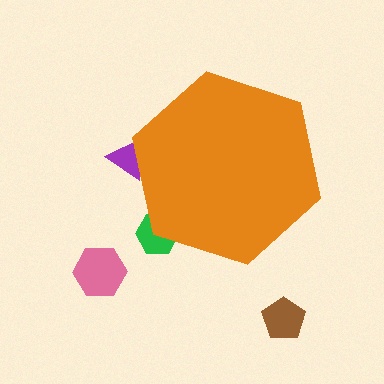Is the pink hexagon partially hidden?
No, the pink hexagon is fully visible.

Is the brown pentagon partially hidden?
No, the brown pentagon is fully visible.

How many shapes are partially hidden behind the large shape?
2 shapes are partially hidden.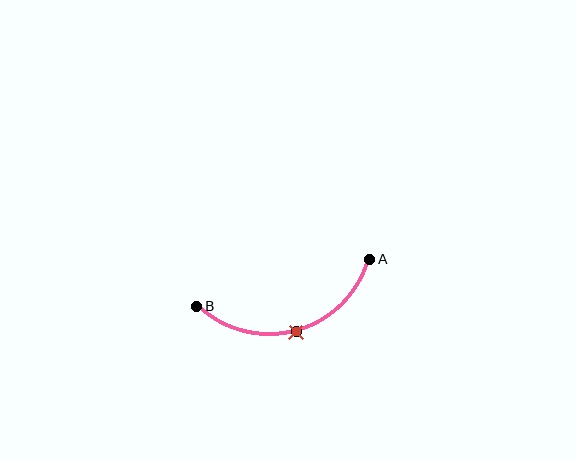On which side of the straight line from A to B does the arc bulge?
The arc bulges below the straight line connecting A and B.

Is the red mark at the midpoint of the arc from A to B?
Yes. The red mark lies on the arc at equal arc-length from both A and B — it is the arc midpoint.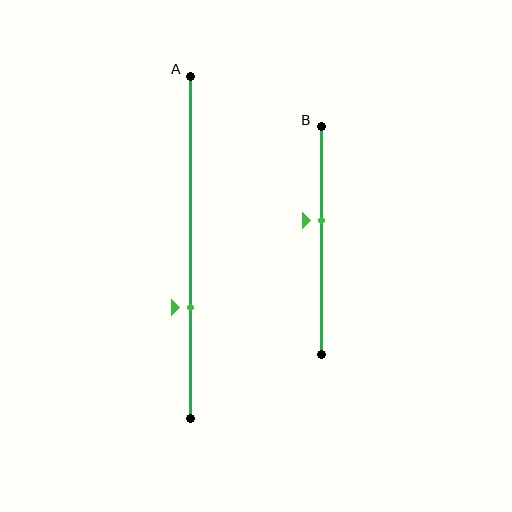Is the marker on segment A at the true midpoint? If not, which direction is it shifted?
No, the marker on segment A is shifted downward by about 17% of the segment length.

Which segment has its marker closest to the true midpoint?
Segment B has its marker closest to the true midpoint.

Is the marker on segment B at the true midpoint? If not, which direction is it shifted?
No, the marker on segment B is shifted upward by about 9% of the segment length.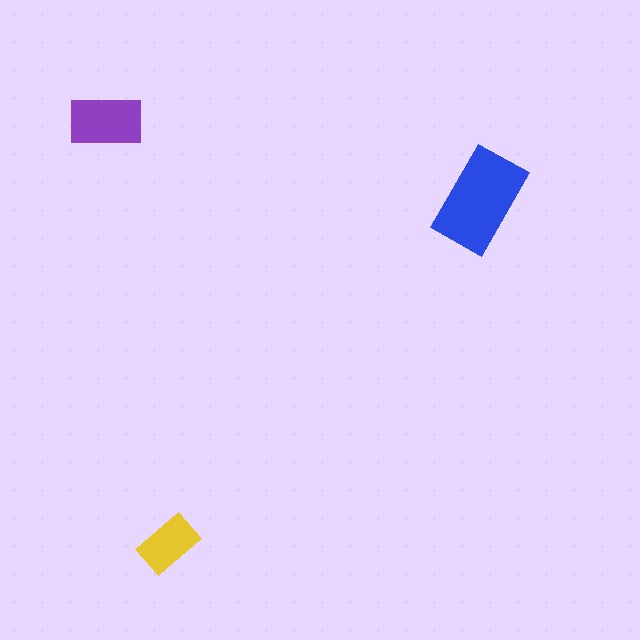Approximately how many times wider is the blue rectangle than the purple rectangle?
About 1.5 times wider.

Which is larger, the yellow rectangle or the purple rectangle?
The purple one.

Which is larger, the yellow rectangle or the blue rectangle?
The blue one.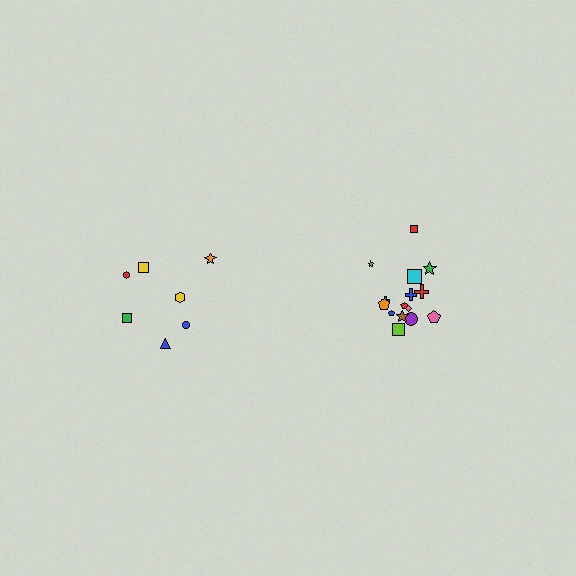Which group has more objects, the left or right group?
The right group.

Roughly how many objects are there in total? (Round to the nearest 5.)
Roughly 20 objects in total.